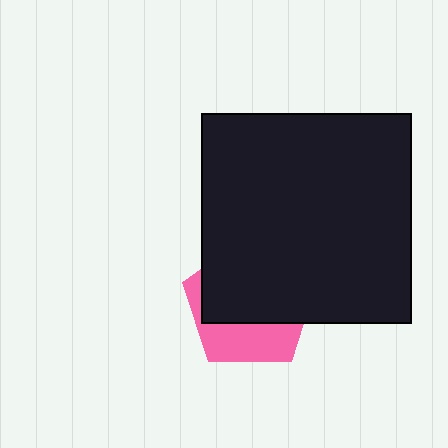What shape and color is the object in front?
The object in front is a black square.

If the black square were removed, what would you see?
You would see the complete pink pentagon.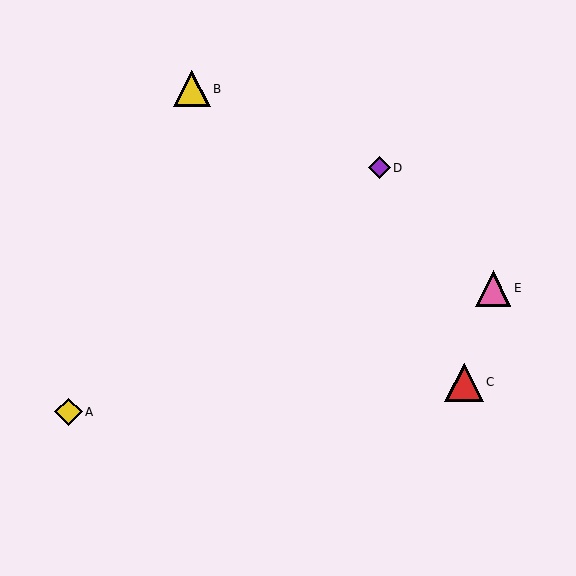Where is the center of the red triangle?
The center of the red triangle is at (464, 382).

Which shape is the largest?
The red triangle (labeled C) is the largest.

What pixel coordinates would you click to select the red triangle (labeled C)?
Click at (464, 382) to select the red triangle C.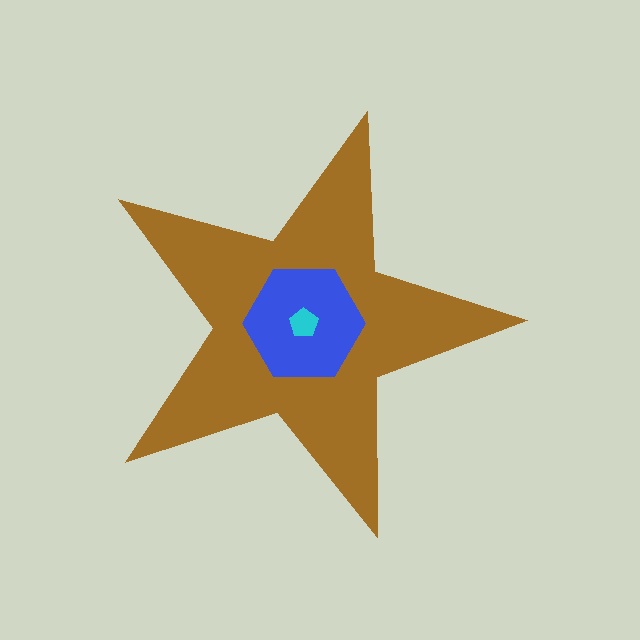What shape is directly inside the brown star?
The blue hexagon.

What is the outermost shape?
The brown star.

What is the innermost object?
The cyan pentagon.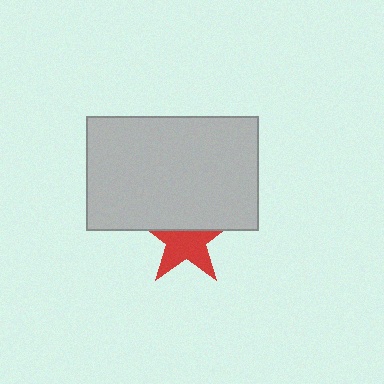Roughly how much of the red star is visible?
About half of it is visible (roughly 59%).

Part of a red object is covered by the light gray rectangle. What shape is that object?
It is a star.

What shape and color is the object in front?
The object in front is a light gray rectangle.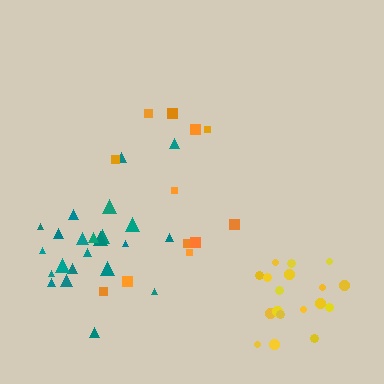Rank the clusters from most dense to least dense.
yellow, teal, orange.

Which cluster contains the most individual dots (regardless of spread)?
Teal (23).